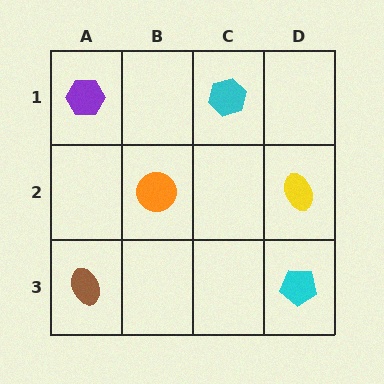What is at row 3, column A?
A brown ellipse.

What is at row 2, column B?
An orange circle.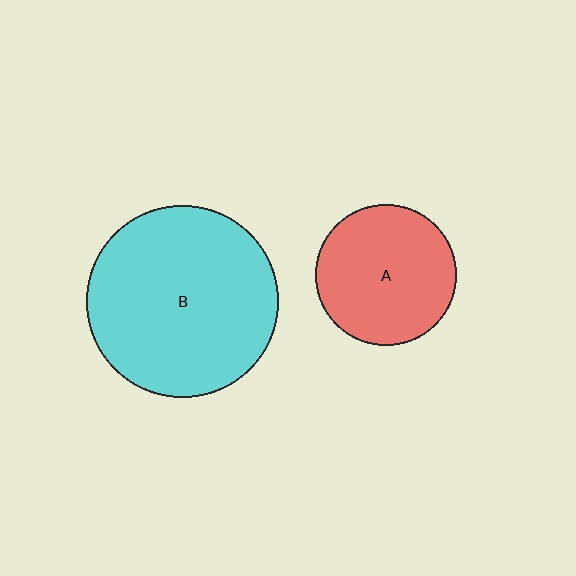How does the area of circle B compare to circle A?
Approximately 1.9 times.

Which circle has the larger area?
Circle B (cyan).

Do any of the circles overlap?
No, none of the circles overlap.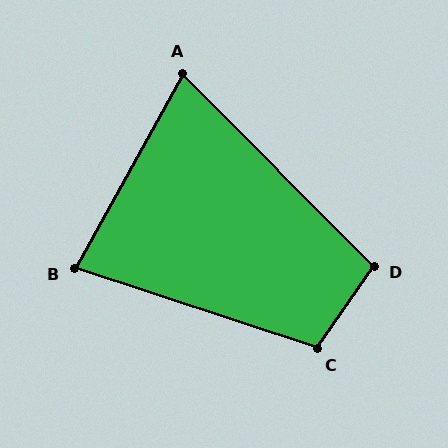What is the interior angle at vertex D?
Approximately 101 degrees (obtuse).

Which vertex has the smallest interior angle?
A, at approximately 74 degrees.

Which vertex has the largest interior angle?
C, at approximately 106 degrees.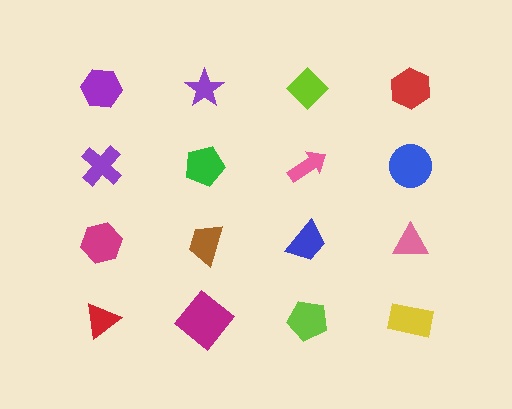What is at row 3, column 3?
A blue trapezoid.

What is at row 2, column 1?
A purple cross.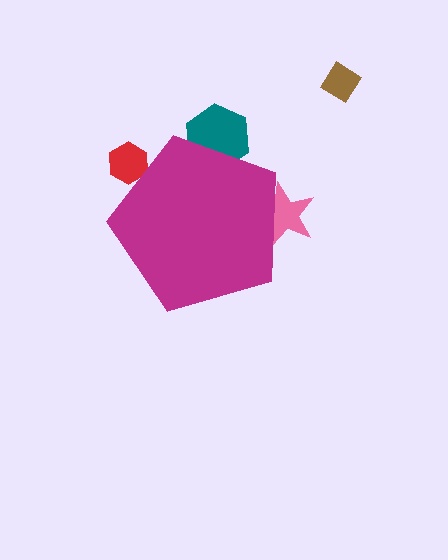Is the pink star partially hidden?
Yes, the pink star is partially hidden behind the magenta pentagon.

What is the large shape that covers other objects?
A magenta pentagon.